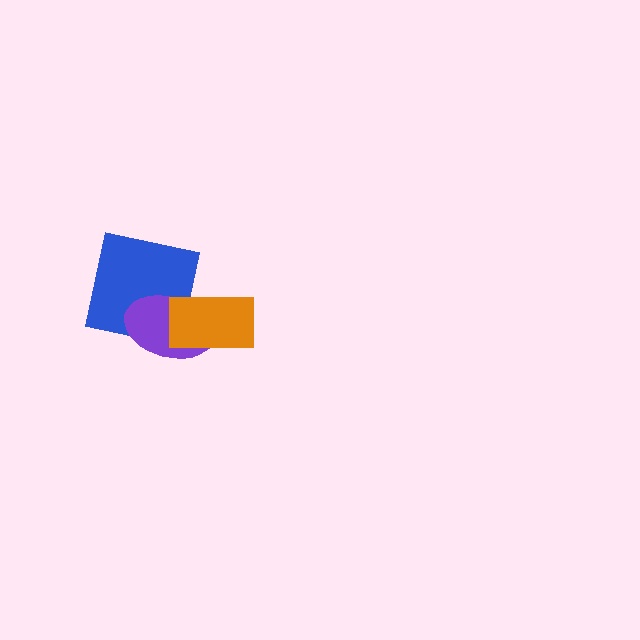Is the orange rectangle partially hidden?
No, no other shape covers it.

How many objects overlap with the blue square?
2 objects overlap with the blue square.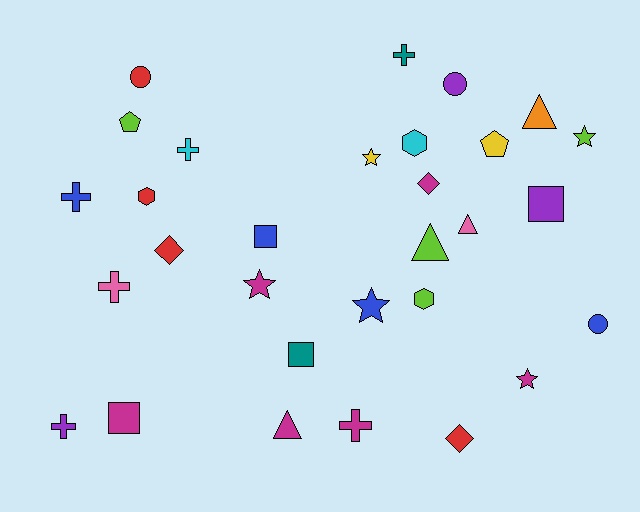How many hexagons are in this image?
There are 3 hexagons.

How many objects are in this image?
There are 30 objects.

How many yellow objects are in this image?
There are 2 yellow objects.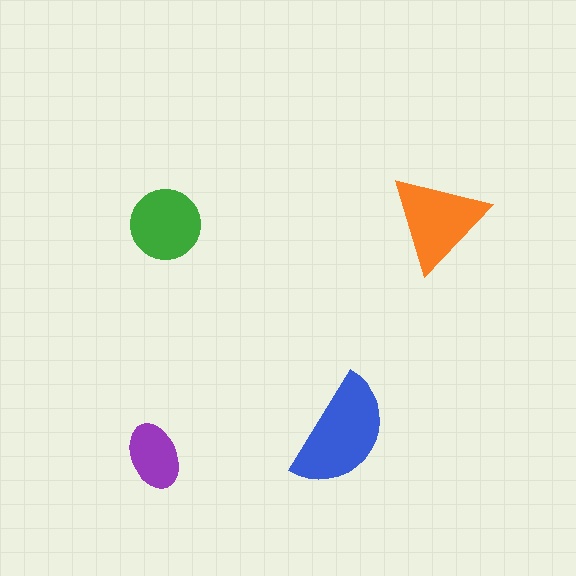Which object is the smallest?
The purple ellipse.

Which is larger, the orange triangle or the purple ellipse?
The orange triangle.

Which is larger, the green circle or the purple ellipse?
The green circle.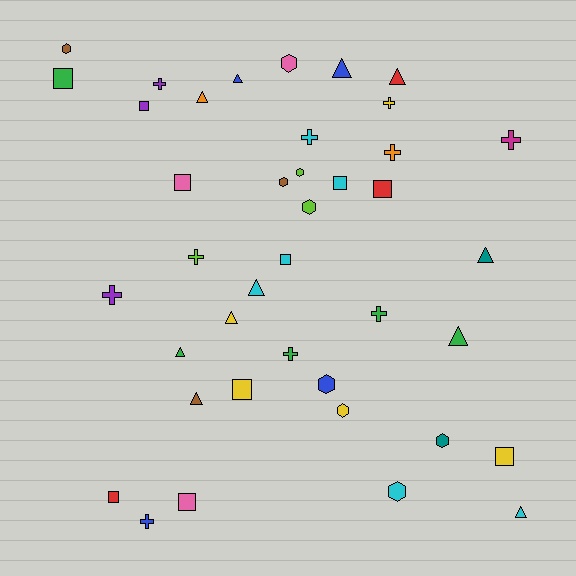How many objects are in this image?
There are 40 objects.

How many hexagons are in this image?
There are 9 hexagons.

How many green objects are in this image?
There are 5 green objects.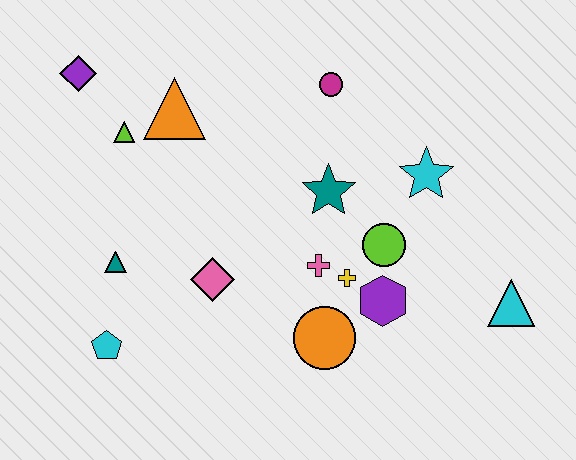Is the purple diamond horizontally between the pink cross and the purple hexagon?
No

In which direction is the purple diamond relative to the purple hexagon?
The purple diamond is to the left of the purple hexagon.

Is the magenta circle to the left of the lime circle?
Yes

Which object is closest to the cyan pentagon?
The teal triangle is closest to the cyan pentagon.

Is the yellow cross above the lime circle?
No